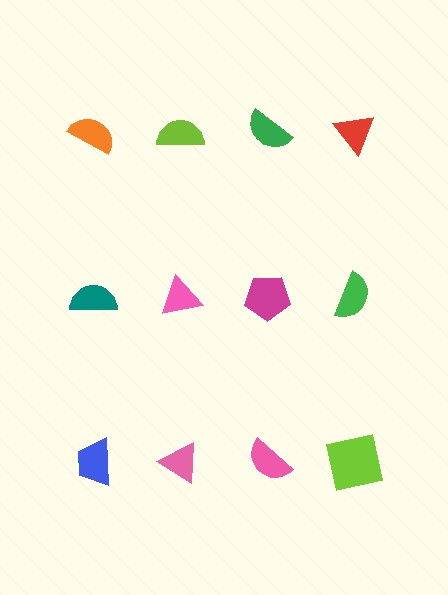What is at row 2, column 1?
A teal semicircle.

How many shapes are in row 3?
4 shapes.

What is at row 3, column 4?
A lime square.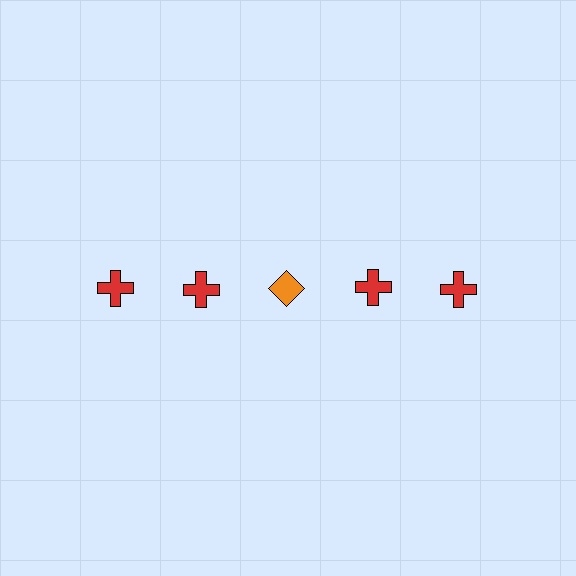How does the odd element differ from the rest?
It differs in both color (orange instead of red) and shape (diamond instead of cross).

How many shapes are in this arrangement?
There are 5 shapes arranged in a grid pattern.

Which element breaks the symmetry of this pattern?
The orange diamond in the top row, center column breaks the symmetry. All other shapes are red crosses.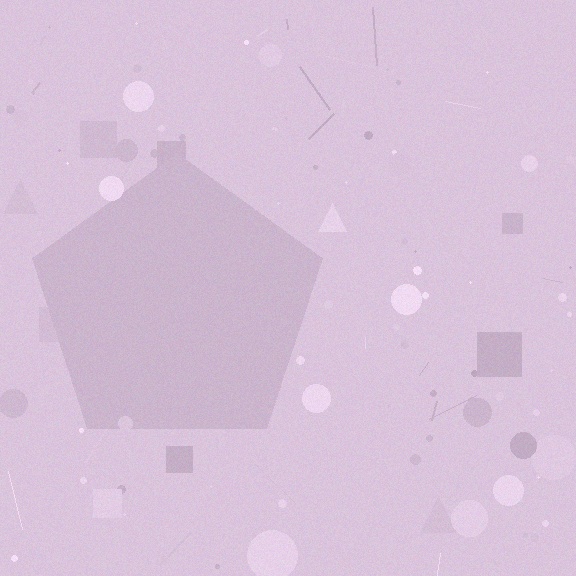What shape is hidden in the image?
A pentagon is hidden in the image.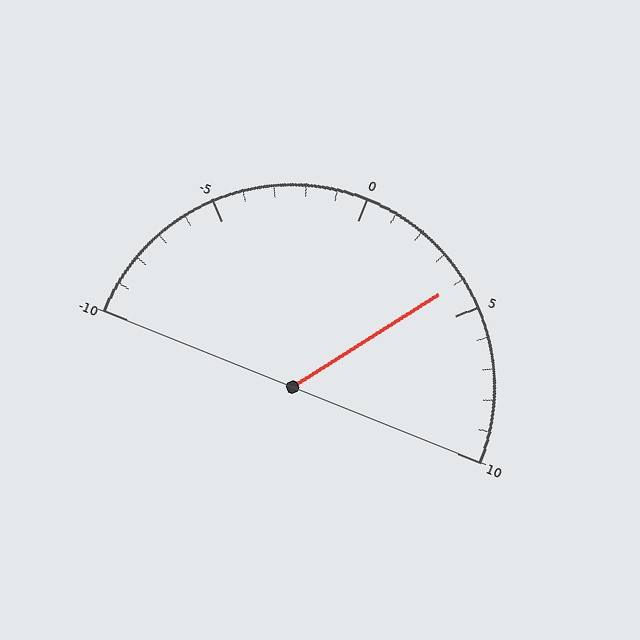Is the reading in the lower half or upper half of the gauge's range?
The reading is in the upper half of the range (-10 to 10).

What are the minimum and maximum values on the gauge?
The gauge ranges from -10 to 10.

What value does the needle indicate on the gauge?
The needle indicates approximately 4.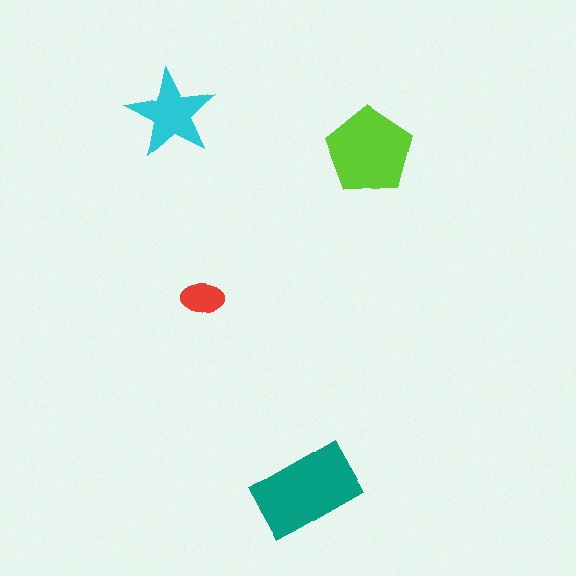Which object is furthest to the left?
The cyan star is leftmost.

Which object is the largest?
The teal rectangle.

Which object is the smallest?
The red ellipse.